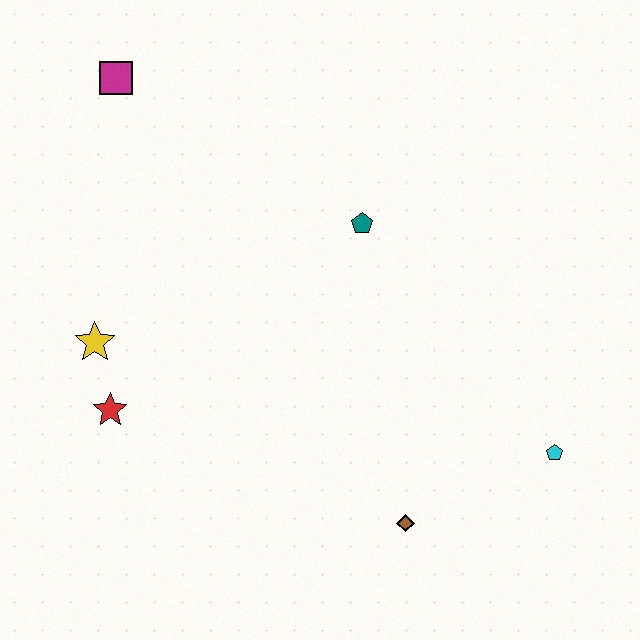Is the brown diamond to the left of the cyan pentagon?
Yes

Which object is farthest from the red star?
The cyan pentagon is farthest from the red star.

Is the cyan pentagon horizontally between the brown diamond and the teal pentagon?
No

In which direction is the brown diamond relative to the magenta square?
The brown diamond is below the magenta square.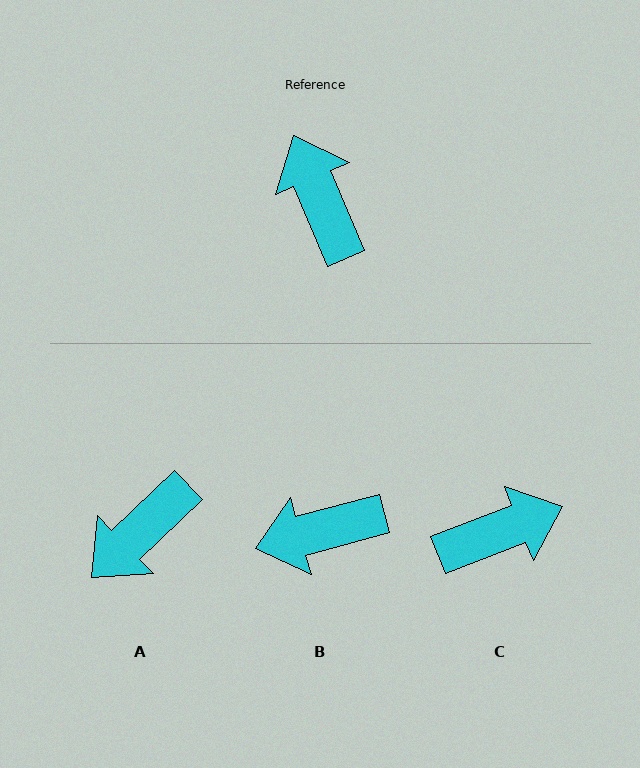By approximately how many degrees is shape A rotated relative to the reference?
Approximately 111 degrees counter-clockwise.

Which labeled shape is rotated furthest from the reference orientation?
A, about 111 degrees away.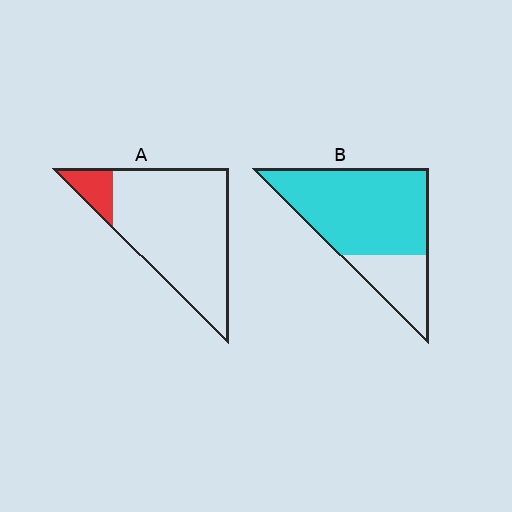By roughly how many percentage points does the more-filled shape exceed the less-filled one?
By roughly 60 percentage points (B over A).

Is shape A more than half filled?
No.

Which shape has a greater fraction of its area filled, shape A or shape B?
Shape B.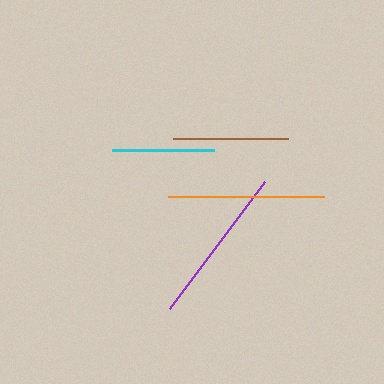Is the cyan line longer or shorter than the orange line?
The orange line is longer than the cyan line.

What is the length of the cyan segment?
The cyan segment is approximately 102 pixels long.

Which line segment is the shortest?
The cyan line is the shortest at approximately 102 pixels.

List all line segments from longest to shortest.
From longest to shortest: purple, orange, brown, cyan.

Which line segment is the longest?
The purple line is the longest at approximately 159 pixels.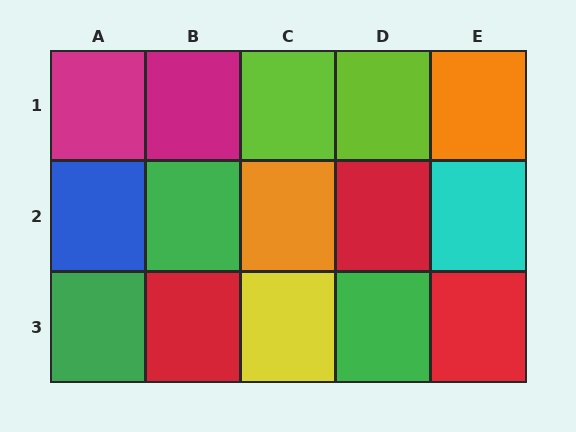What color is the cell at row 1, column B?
Magenta.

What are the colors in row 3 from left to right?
Green, red, yellow, green, red.